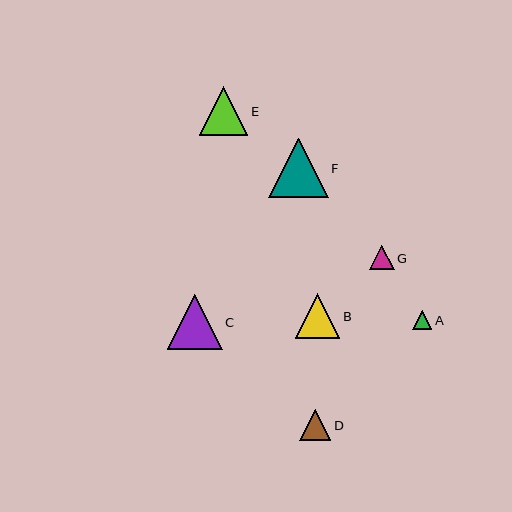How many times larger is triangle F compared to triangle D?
Triangle F is approximately 1.9 times the size of triangle D.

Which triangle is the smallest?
Triangle A is the smallest with a size of approximately 19 pixels.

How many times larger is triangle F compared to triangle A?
Triangle F is approximately 3.1 times the size of triangle A.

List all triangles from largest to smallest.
From largest to smallest: F, C, E, B, D, G, A.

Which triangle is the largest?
Triangle F is the largest with a size of approximately 59 pixels.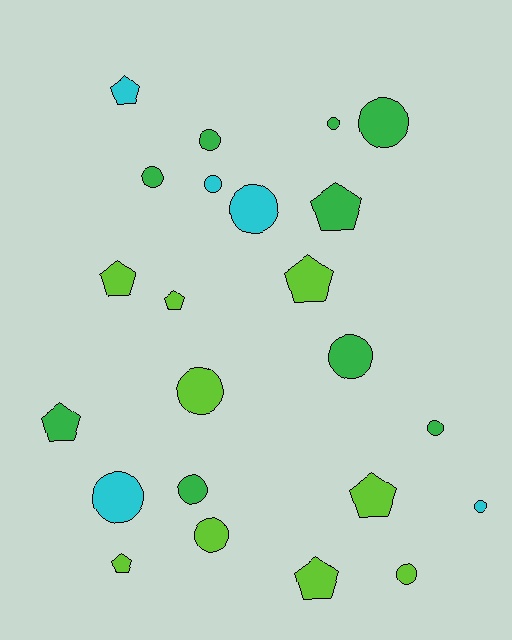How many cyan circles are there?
There are 4 cyan circles.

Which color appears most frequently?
Lime, with 9 objects.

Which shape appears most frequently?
Circle, with 14 objects.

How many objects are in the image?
There are 23 objects.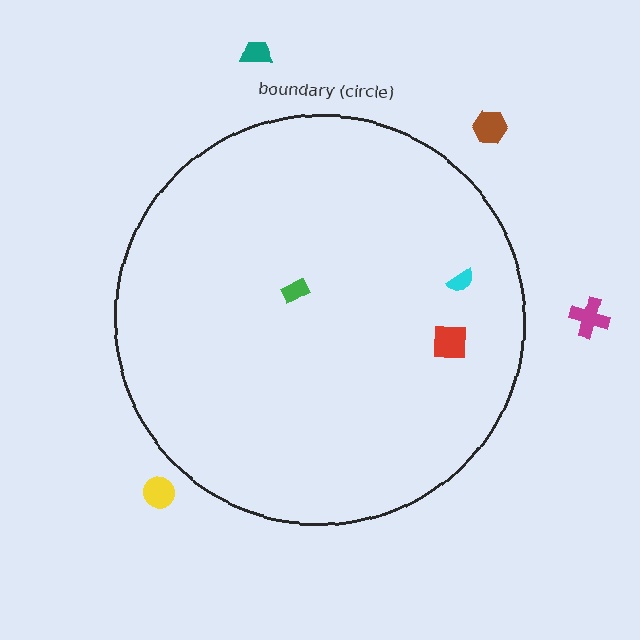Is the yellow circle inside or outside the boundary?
Outside.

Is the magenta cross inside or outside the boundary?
Outside.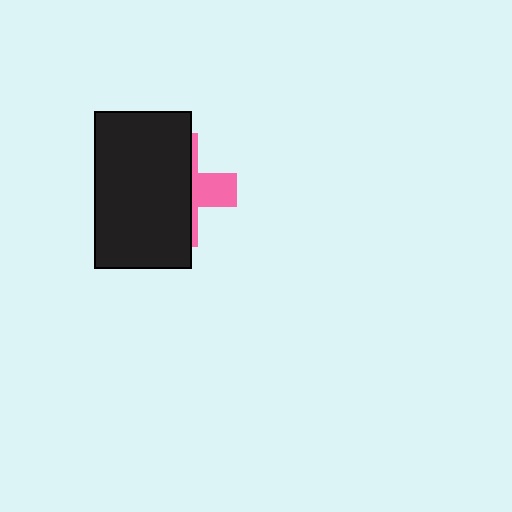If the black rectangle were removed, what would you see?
You would see the complete pink cross.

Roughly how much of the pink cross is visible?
A small part of it is visible (roughly 31%).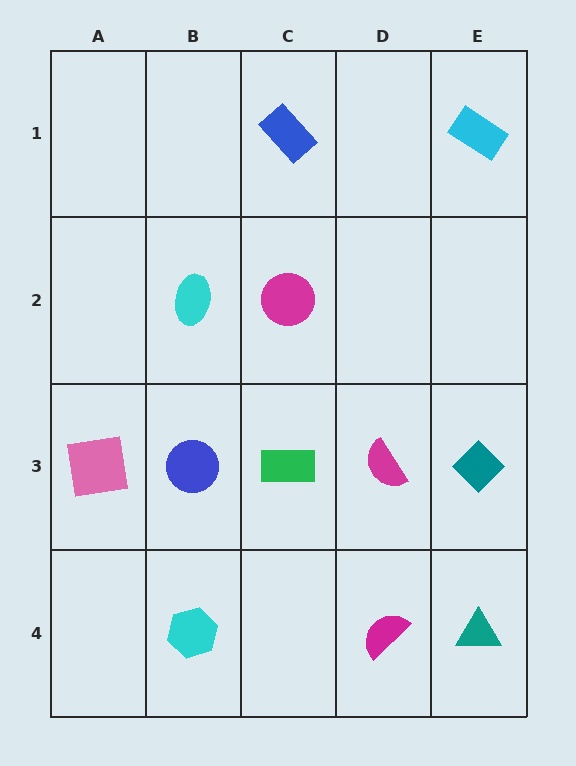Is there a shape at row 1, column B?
No, that cell is empty.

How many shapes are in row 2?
2 shapes.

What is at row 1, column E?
A cyan rectangle.